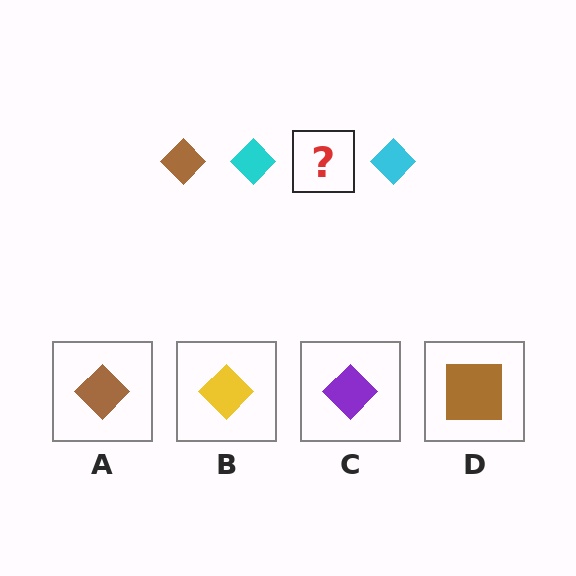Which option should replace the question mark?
Option A.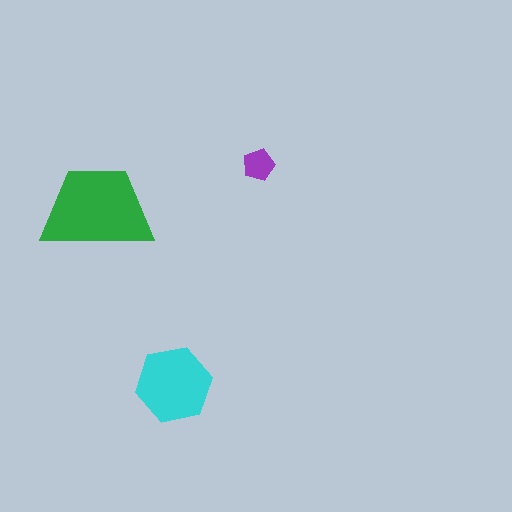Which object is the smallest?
The purple pentagon.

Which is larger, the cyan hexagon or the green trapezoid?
The green trapezoid.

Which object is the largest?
The green trapezoid.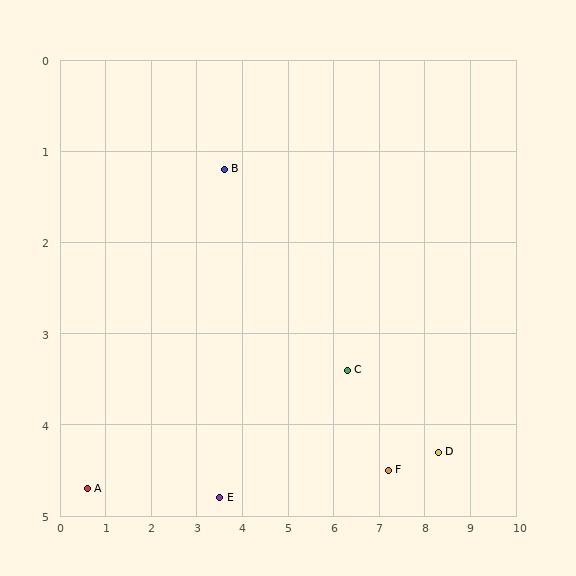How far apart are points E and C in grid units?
Points E and C are about 3.1 grid units apart.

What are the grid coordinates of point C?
Point C is at approximately (6.3, 3.4).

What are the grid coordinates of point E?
Point E is at approximately (3.5, 4.8).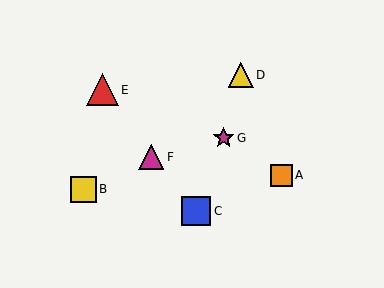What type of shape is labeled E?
Shape E is a red triangle.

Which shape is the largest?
The red triangle (labeled E) is the largest.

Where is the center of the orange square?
The center of the orange square is at (281, 175).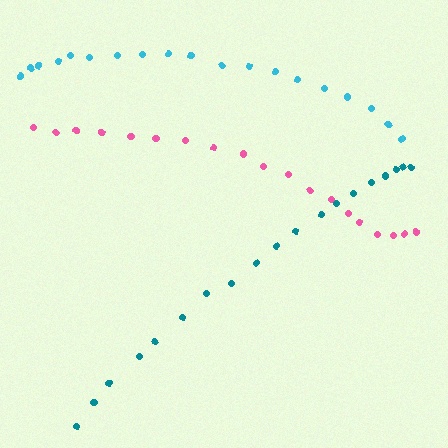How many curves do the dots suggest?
There are 3 distinct paths.